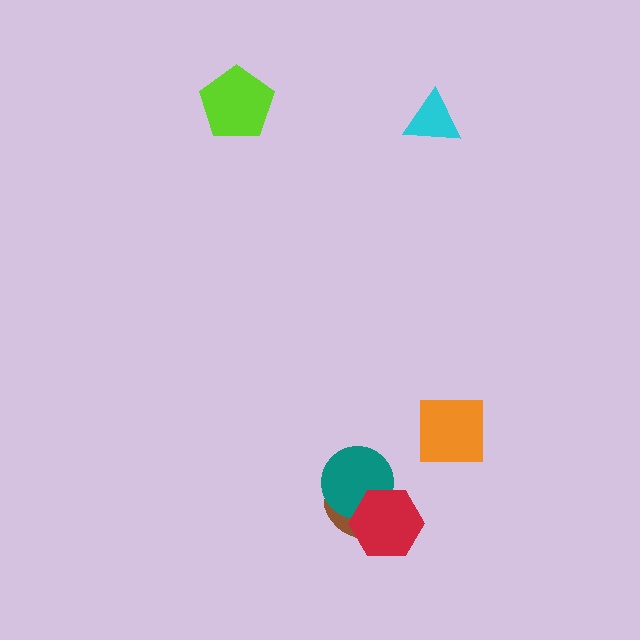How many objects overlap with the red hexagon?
2 objects overlap with the red hexagon.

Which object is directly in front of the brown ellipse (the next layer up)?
The teal circle is directly in front of the brown ellipse.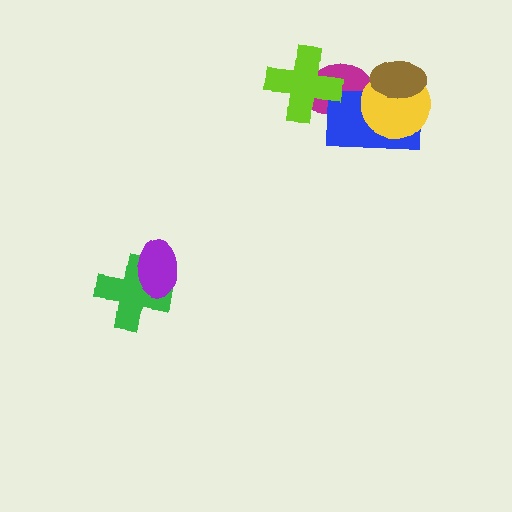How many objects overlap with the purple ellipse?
1 object overlaps with the purple ellipse.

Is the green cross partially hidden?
Yes, it is partially covered by another shape.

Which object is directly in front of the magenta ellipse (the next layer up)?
The blue rectangle is directly in front of the magenta ellipse.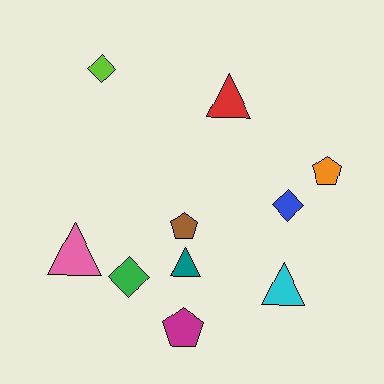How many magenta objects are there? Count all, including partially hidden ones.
There is 1 magenta object.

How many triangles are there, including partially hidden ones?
There are 4 triangles.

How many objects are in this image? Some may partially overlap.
There are 10 objects.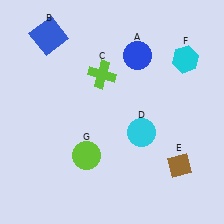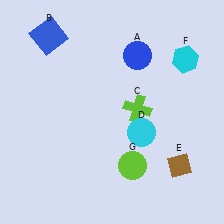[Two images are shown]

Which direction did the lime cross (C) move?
The lime cross (C) moved right.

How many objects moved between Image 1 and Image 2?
2 objects moved between the two images.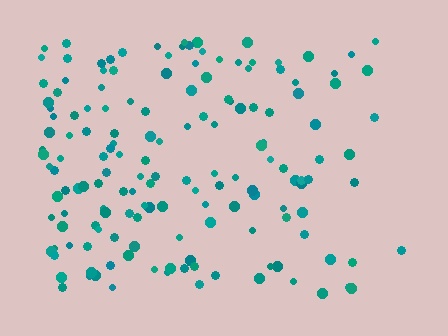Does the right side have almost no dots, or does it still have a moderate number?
Still a moderate number, just noticeably fewer than the left.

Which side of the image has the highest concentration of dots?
The left.